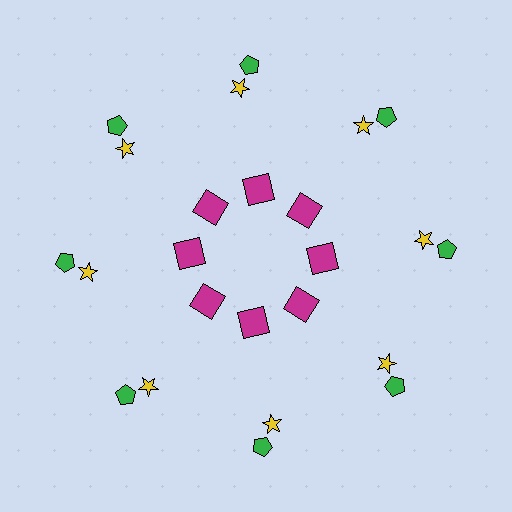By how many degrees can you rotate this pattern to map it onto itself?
The pattern maps onto itself every 45 degrees of rotation.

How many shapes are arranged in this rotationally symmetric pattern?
There are 24 shapes, arranged in 8 groups of 3.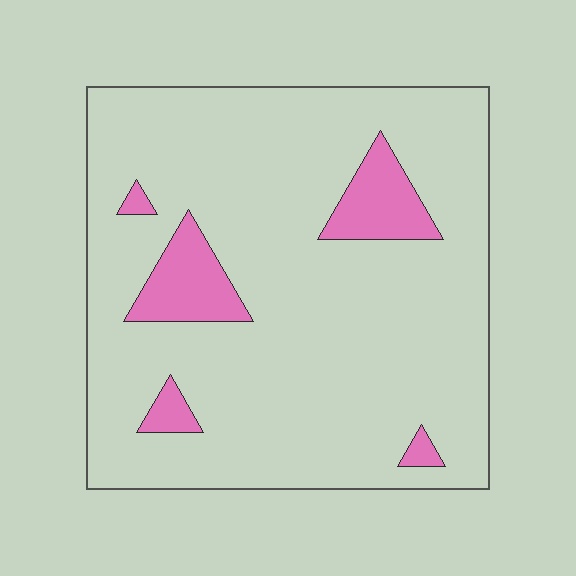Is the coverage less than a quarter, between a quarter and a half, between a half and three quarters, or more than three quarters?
Less than a quarter.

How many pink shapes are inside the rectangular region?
5.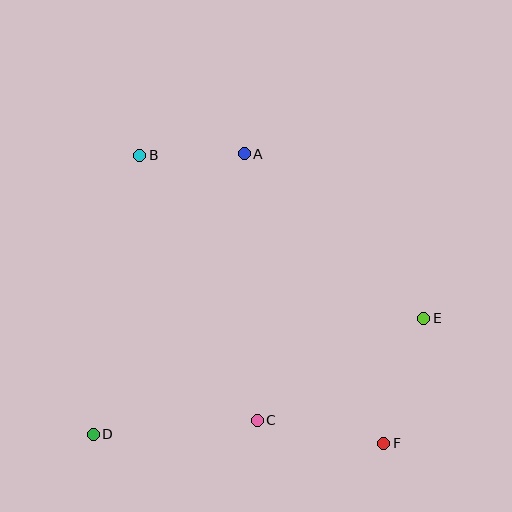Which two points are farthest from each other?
Points B and F are farthest from each other.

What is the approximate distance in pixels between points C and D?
The distance between C and D is approximately 165 pixels.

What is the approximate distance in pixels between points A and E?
The distance between A and E is approximately 243 pixels.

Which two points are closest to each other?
Points A and B are closest to each other.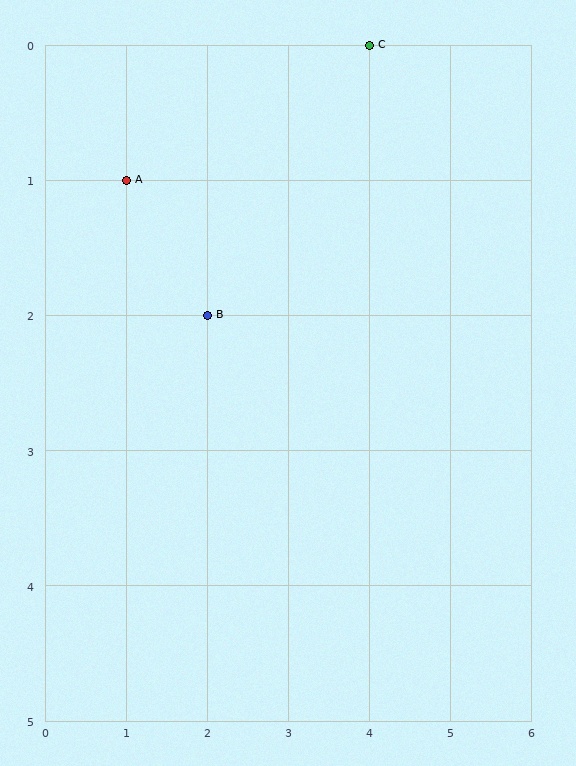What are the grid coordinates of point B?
Point B is at grid coordinates (2, 2).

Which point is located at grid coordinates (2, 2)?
Point B is at (2, 2).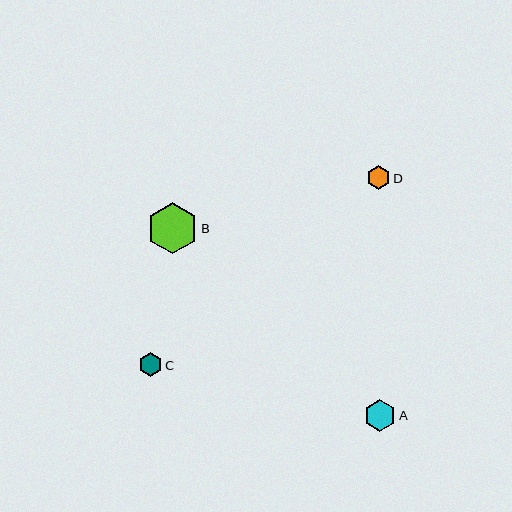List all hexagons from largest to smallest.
From largest to smallest: B, A, D, C.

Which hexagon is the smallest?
Hexagon C is the smallest with a size of approximately 23 pixels.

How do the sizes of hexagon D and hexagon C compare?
Hexagon D and hexagon C are approximately the same size.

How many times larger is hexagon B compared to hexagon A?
Hexagon B is approximately 1.6 times the size of hexagon A.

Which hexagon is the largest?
Hexagon B is the largest with a size of approximately 51 pixels.